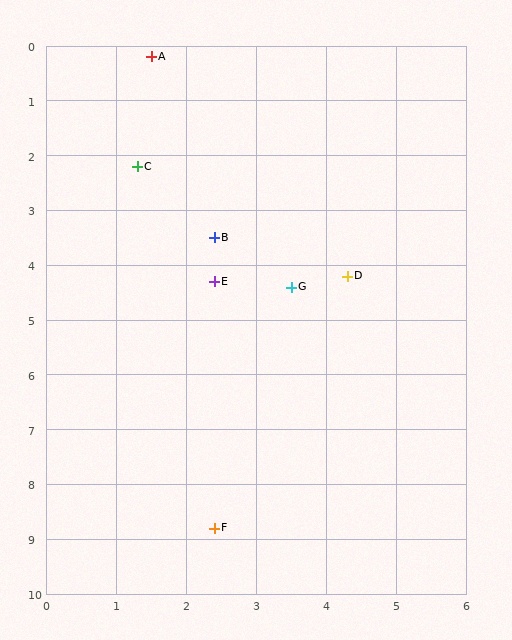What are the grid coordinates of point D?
Point D is at approximately (4.3, 4.2).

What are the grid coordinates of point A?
Point A is at approximately (1.5, 0.2).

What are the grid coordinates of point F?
Point F is at approximately (2.4, 8.8).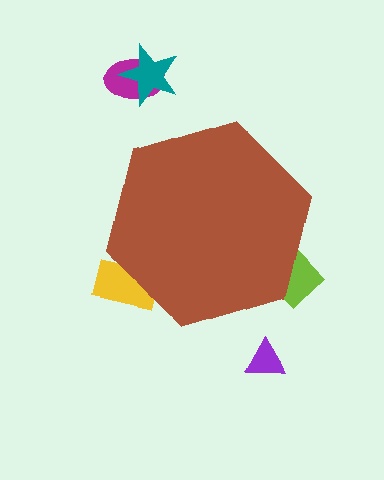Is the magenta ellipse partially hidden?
No, the magenta ellipse is fully visible.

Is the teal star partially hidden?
No, the teal star is fully visible.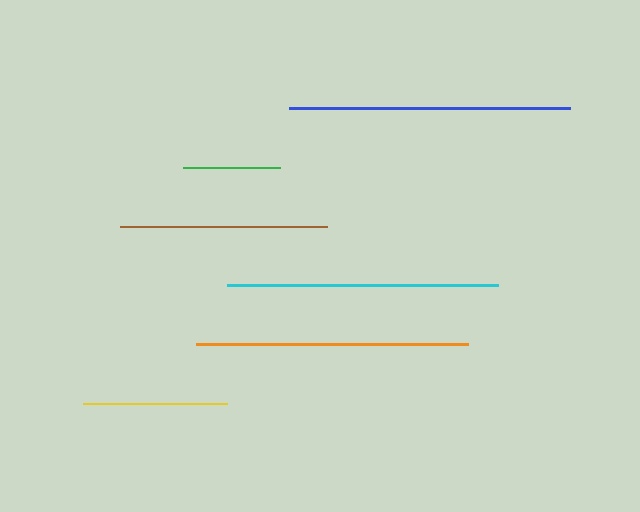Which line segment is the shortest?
The green line is the shortest at approximately 98 pixels.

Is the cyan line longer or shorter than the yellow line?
The cyan line is longer than the yellow line.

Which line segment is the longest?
The blue line is the longest at approximately 281 pixels.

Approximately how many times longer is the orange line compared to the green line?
The orange line is approximately 2.8 times the length of the green line.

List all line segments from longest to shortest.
From longest to shortest: blue, orange, cyan, brown, yellow, green.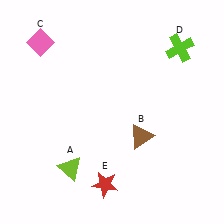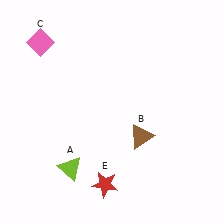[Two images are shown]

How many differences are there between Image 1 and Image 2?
There is 1 difference between the two images.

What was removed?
The lime cross (D) was removed in Image 2.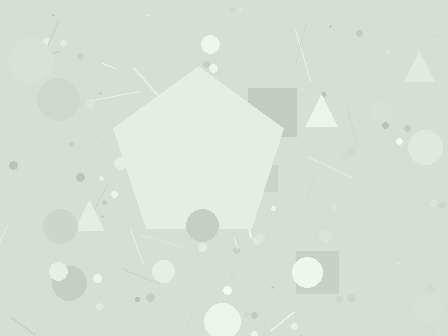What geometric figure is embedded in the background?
A pentagon is embedded in the background.